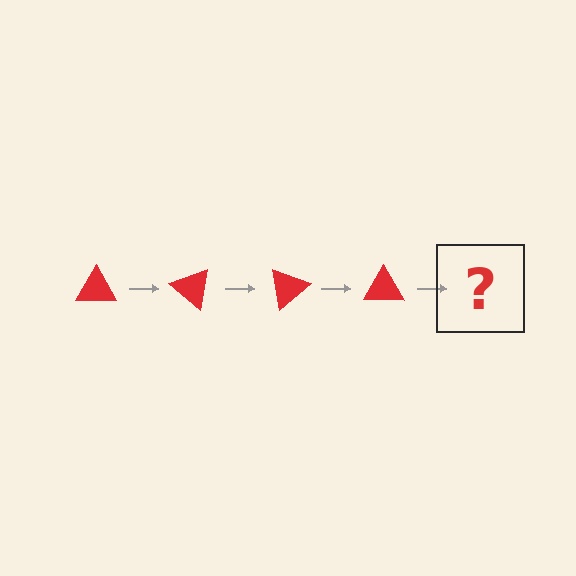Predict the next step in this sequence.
The next step is a red triangle rotated 160 degrees.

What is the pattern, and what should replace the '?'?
The pattern is that the triangle rotates 40 degrees each step. The '?' should be a red triangle rotated 160 degrees.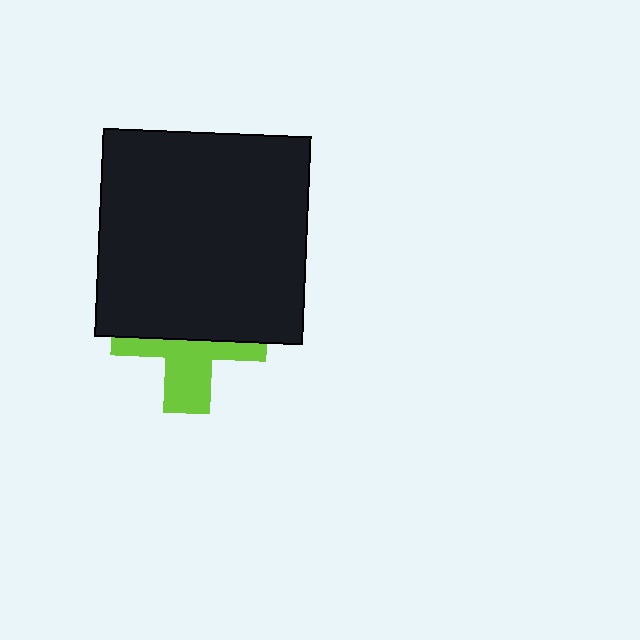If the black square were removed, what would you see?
You would see the complete lime cross.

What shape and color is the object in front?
The object in front is a black square.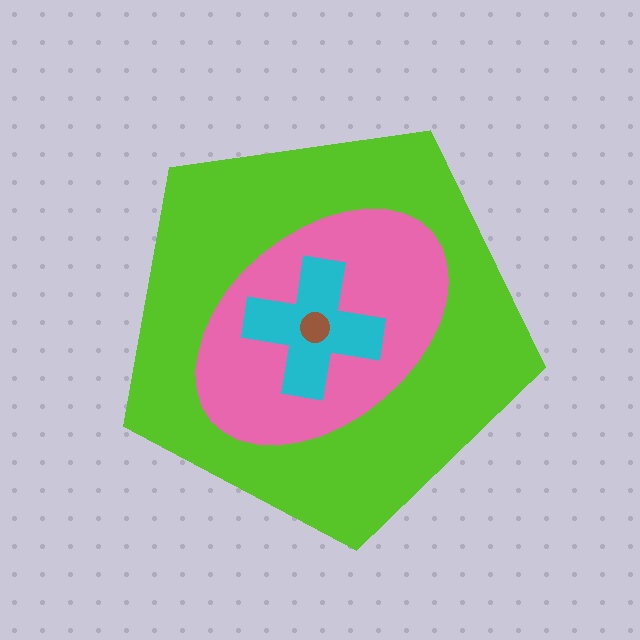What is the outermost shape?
The lime pentagon.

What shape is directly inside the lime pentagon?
The pink ellipse.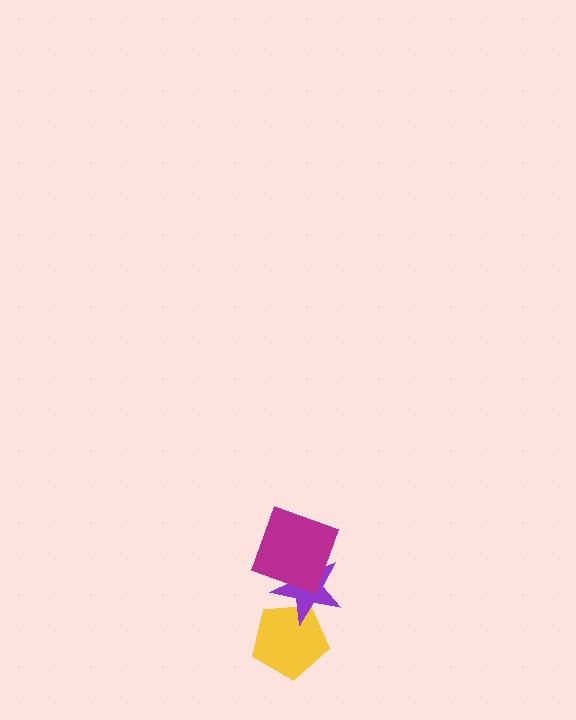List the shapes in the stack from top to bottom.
From top to bottom: the magenta square, the purple star, the yellow pentagon.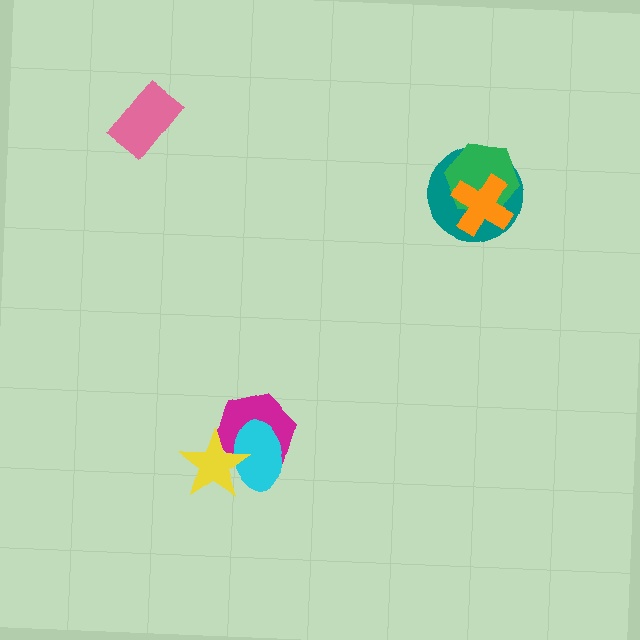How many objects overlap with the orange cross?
2 objects overlap with the orange cross.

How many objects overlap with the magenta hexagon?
2 objects overlap with the magenta hexagon.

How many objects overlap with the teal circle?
2 objects overlap with the teal circle.